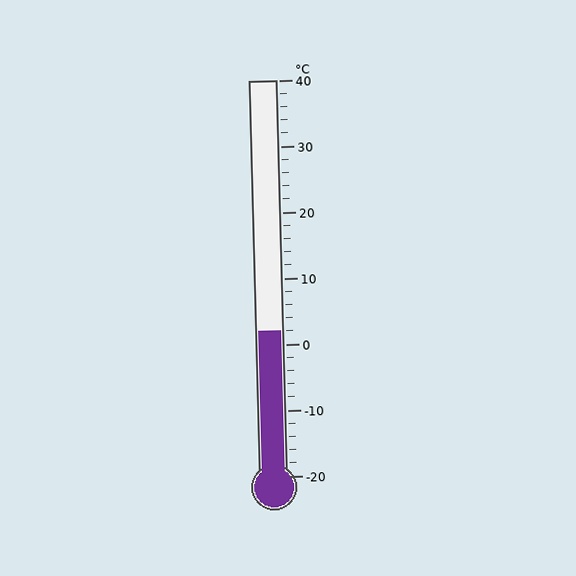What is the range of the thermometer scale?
The thermometer scale ranges from -20°C to 40°C.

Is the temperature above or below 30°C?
The temperature is below 30°C.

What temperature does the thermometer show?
The thermometer shows approximately 2°C.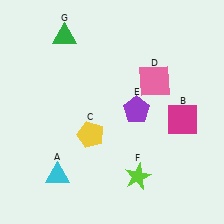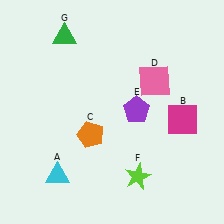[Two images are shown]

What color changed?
The pentagon (C) changed from yellow in Image 1 to orange in Image 2.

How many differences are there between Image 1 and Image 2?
There is 1 difference between the two images.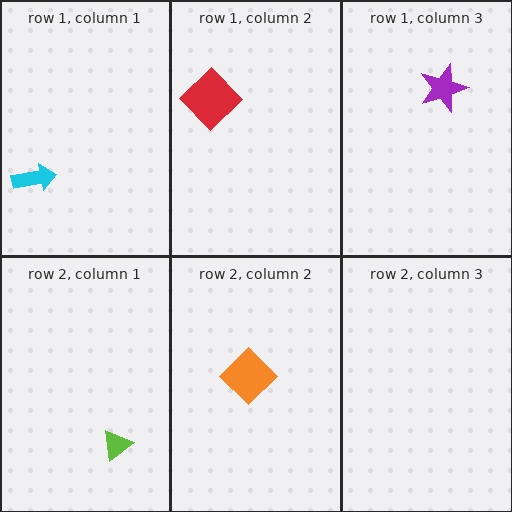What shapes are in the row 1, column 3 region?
The purple star.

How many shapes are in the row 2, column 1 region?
1.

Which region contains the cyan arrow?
The row 1, column 1 region.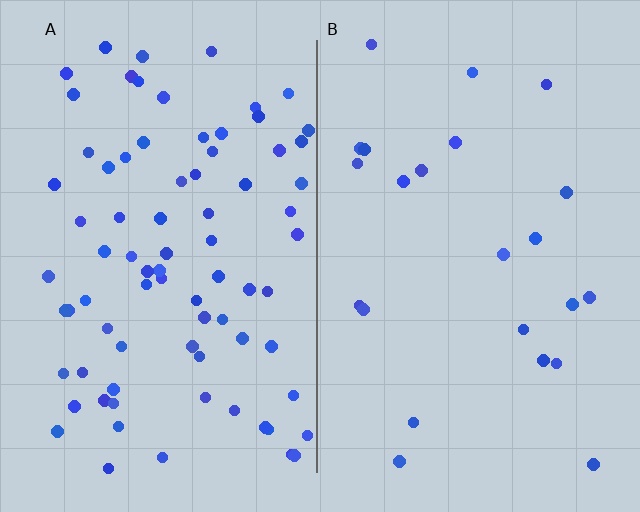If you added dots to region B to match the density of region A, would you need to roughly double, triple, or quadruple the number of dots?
Approximately triple.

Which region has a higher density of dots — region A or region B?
A (the left).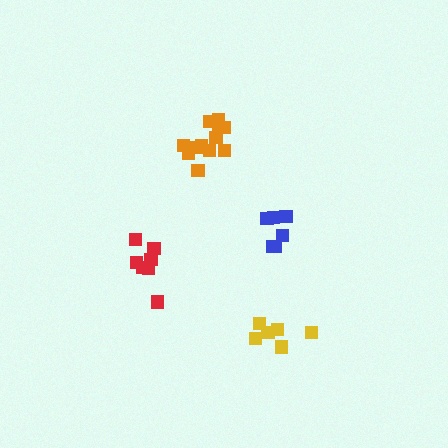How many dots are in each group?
Group 1: 7 dots, Group 2: 6 dots, Group 3: 12 dots, Group 4: 6 dots (31 total).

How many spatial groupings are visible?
There are 4 spatial groupings.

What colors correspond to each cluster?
The clusters are colored: red, blue, orange, yellow.